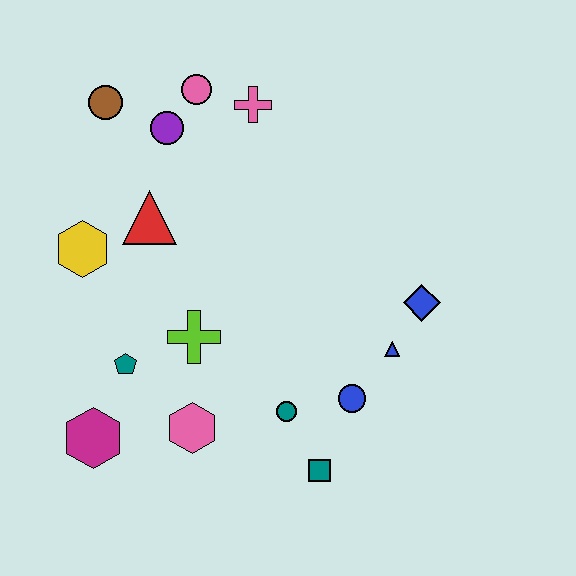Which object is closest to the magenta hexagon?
The teal pentagon is closest to the magenta hexagon.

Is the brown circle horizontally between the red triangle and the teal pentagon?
No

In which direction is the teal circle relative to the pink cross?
The teal circle is below the pink cross.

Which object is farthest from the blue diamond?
The brown circle is farthest from the blue diamond.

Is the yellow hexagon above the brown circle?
No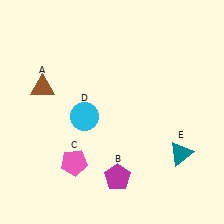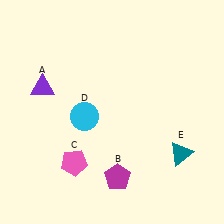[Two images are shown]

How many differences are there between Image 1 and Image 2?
There is 1 difference between the two images.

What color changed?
The triangle (A) changed from brown in Image 1 to purple in Image 2.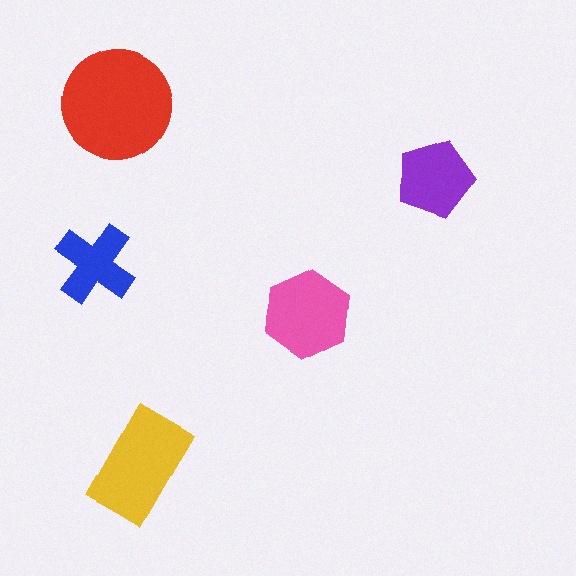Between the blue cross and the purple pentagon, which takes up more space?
The purple pentagon.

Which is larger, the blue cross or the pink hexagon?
The pink hexagon.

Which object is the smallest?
The blue cross.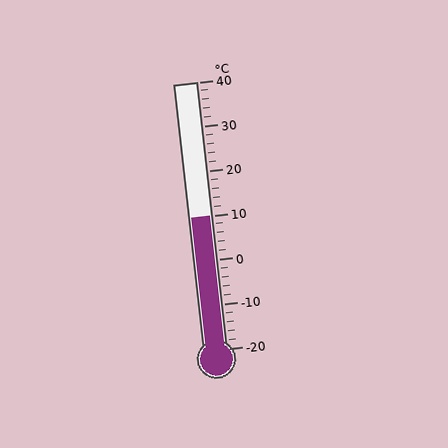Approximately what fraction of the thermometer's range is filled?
The thermometer is filled to approximately 50% of its range.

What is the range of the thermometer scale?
The thermometer scale ranges from -20°C to 40°C.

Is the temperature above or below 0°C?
The temperature is above 0°C.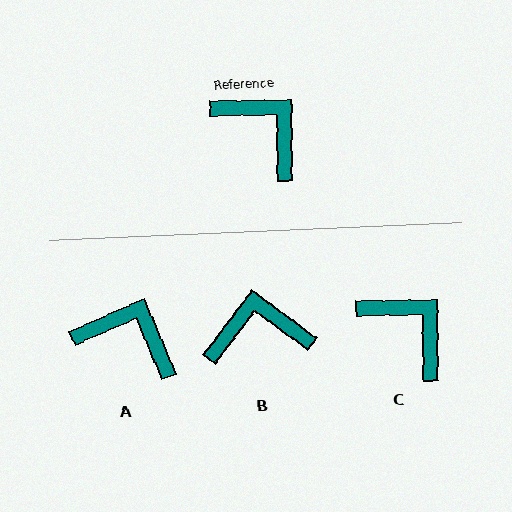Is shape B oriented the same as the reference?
No, it is off by about 52 degrees.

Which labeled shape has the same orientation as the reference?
C.